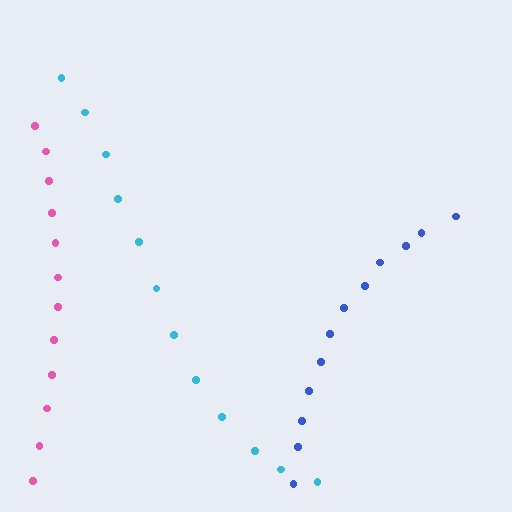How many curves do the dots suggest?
There are 3 distinct paths.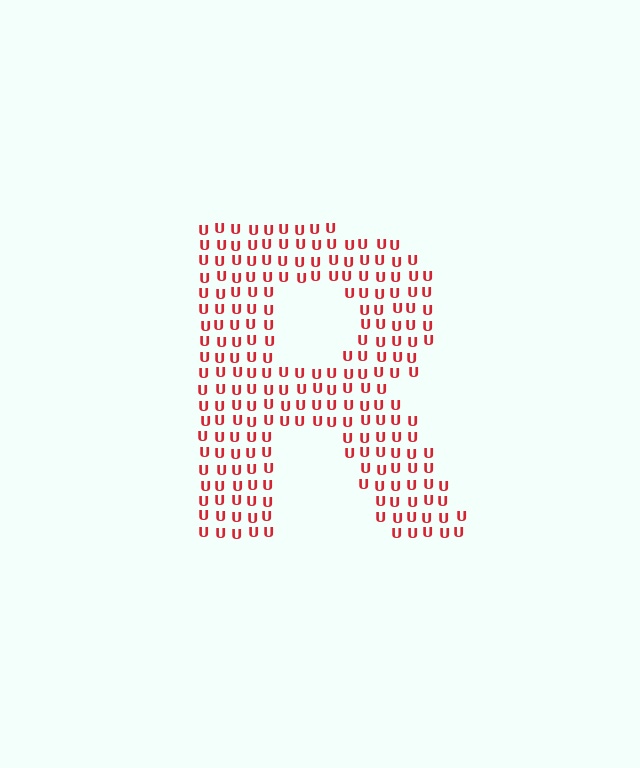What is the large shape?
The large shape is the letter R.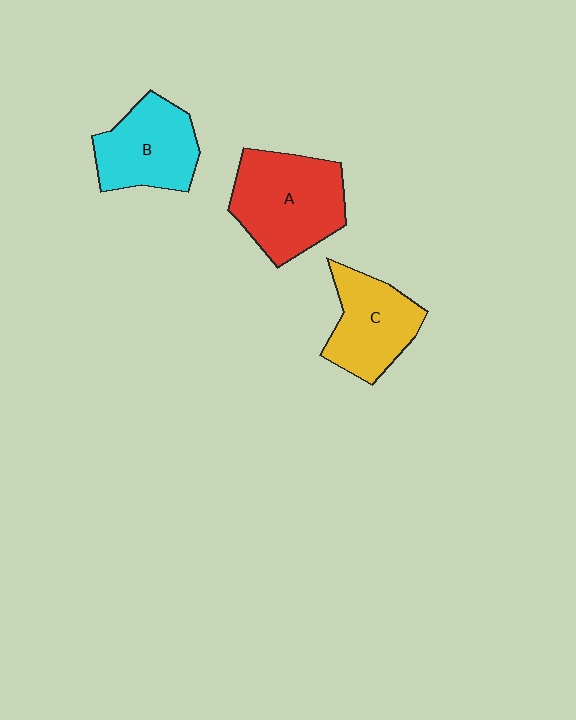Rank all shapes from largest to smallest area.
From largest to smallest: A (red), B (cyan), C (yellow).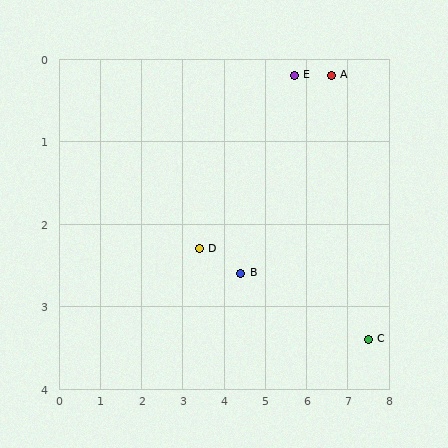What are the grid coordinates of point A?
Point A is at approximately (6.6, 0.2).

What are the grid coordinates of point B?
Point B is at approximately (4.4, 2.6).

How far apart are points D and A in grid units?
Points D and A are about 3.8 grid units apart.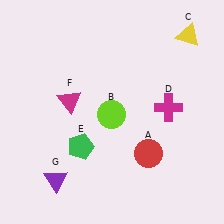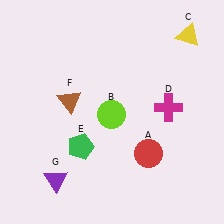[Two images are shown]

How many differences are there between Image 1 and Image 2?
There is 1 difference between the two images.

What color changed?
The triangle (F) changed from magenta in Image 1 to brown in Image 2.